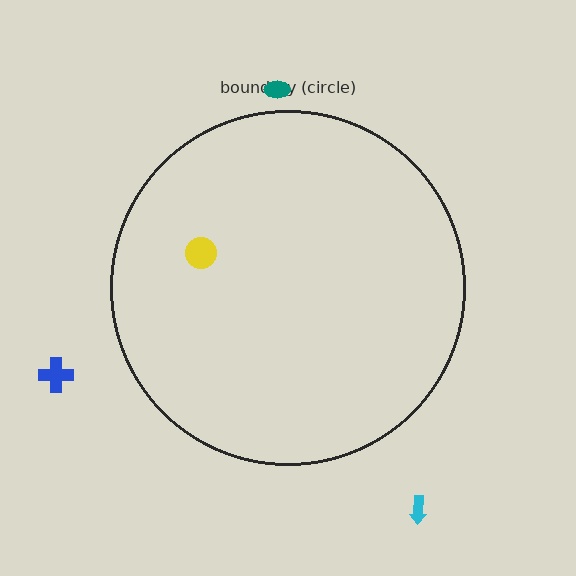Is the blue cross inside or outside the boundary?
Outside.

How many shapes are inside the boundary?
1 inside, 3 outside.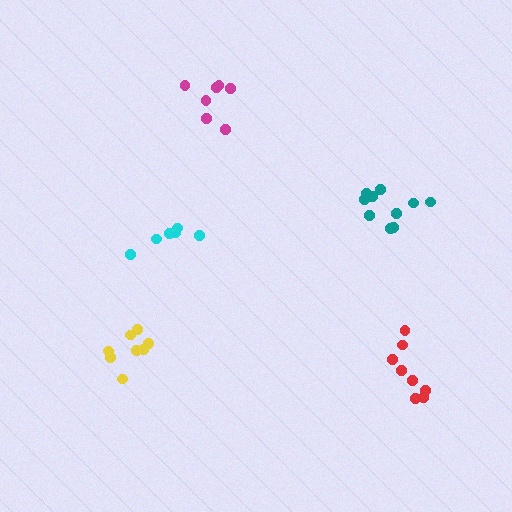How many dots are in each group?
Group 1: 6 dots, Group 2: 10 dots, Group 3: 8 dots, Group 4: 7 dots, Group 5: 8 dots (39 total).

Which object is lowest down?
The red cluster is bottommost.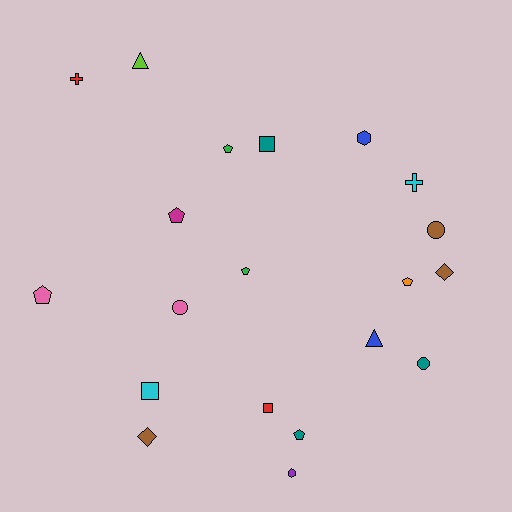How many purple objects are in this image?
There is 1 purple object.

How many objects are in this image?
There are 20 objects.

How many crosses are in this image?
There are 2 crosses.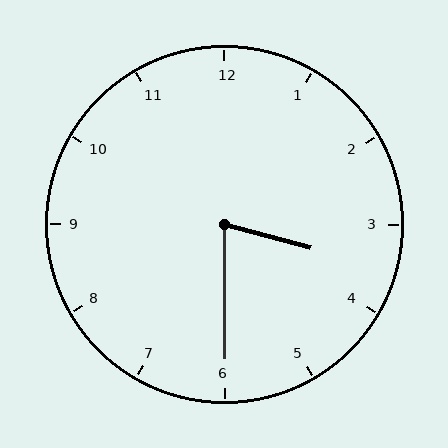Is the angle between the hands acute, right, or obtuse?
It is acute.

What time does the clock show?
3:30.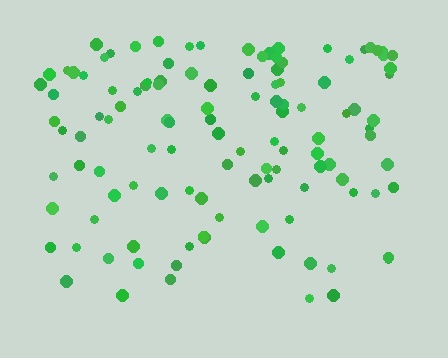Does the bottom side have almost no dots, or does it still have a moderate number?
Still a moderate number, just noticeably fewer than the top.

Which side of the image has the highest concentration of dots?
The top.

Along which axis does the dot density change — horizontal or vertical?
Vertical.